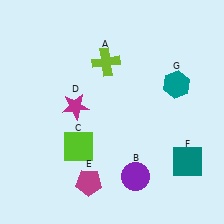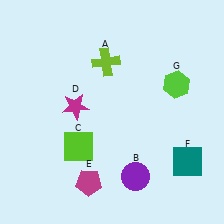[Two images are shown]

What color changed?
The hexagon (G) changed from teal in Image 1 to lime in Image 2.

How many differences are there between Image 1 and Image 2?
There is 1 difference between the two images.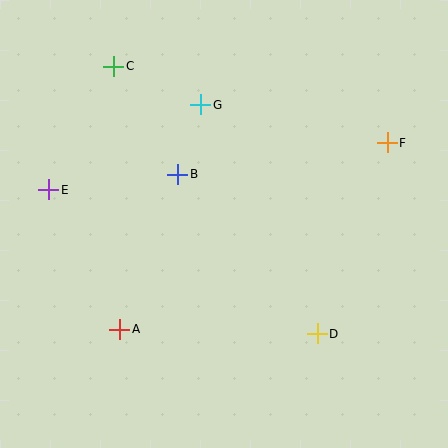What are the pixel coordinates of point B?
Point B is at (178, 174).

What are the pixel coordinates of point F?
Point F is at (387, 143).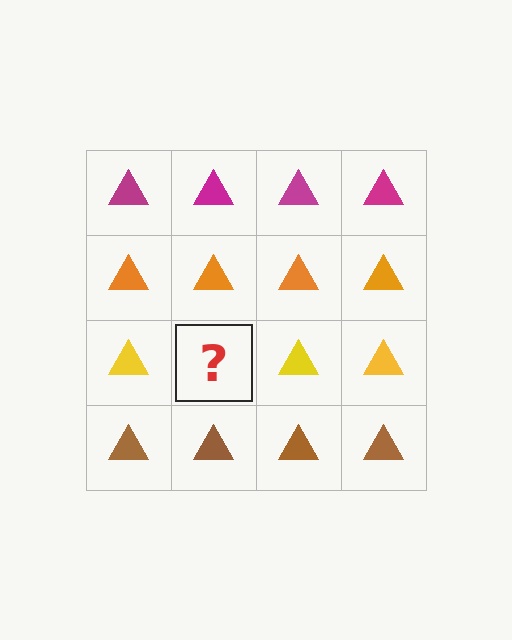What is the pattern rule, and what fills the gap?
The rule is that each row has a consistent color. The gap should be filled with a yellow triangle.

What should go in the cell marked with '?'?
The missing cell should contain a yellow triangle.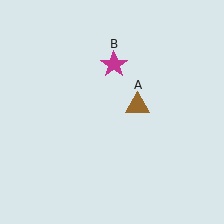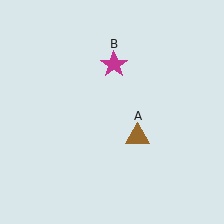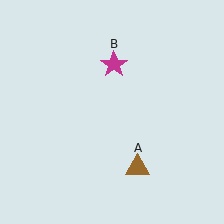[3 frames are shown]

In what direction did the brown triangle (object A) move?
The brown triangle (object A) moved down.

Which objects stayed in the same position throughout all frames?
Magenta star (object B) remained stationary.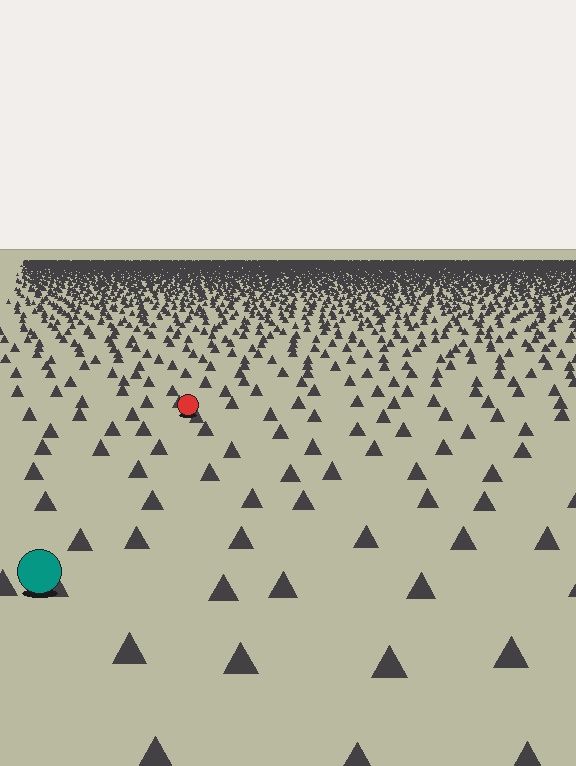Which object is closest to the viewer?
The teal circle is closest. The texture marks near it are larger and more spread out.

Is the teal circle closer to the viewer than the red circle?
Yes. The teal circle is closer — you can tell from the texture gradient: the ground texture is coarser near it.